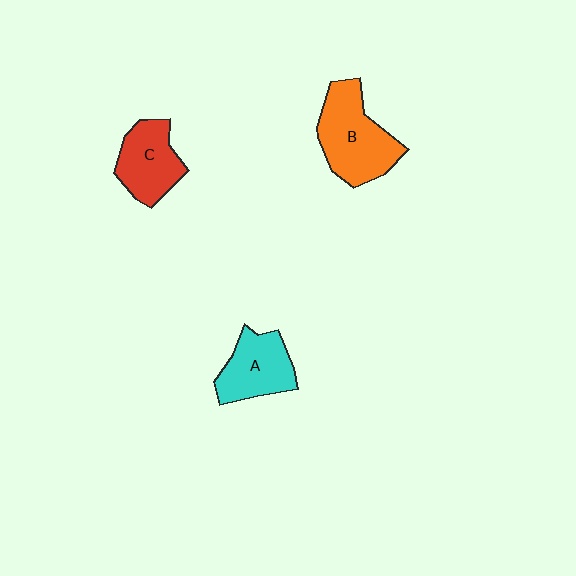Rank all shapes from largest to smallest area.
From largest to smallest: B (orange), A (cyan), C (red).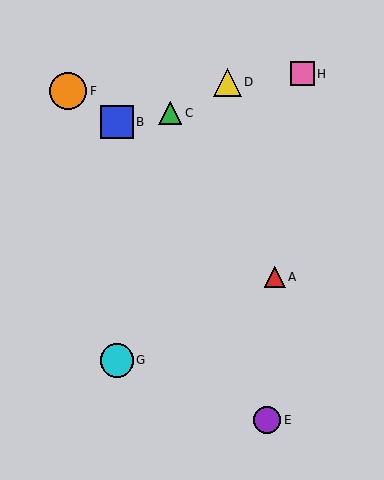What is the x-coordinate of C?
Object C is at x≈170.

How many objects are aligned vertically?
2 objects (B, G) are aligned vertically.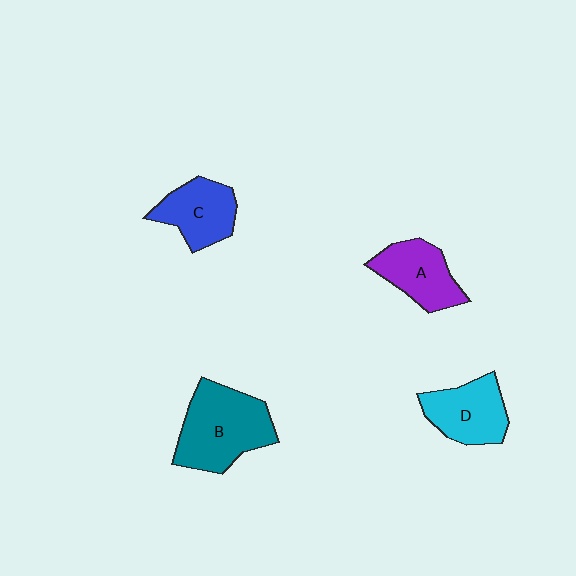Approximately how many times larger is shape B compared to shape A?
Approximately 1.5 times.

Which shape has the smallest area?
Shape C (blue).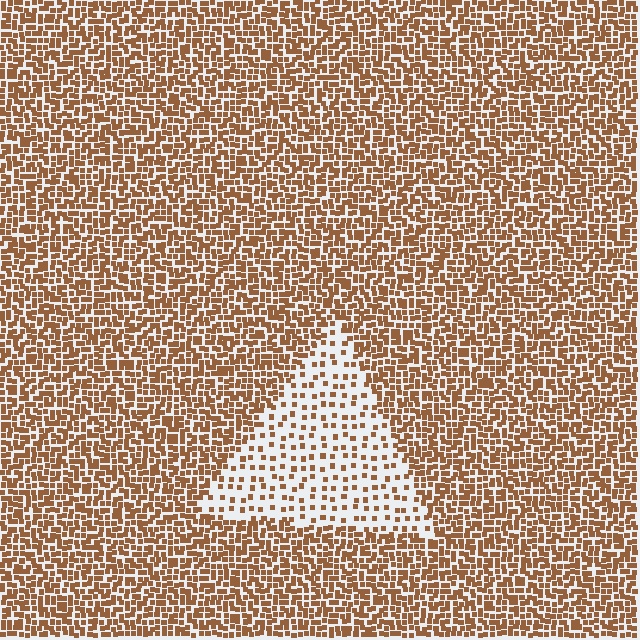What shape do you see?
I see a triangle.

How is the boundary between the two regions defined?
The boundary is defined by a change in element density (approximately 2.8x ratio). All elements are the same color, size, and shape.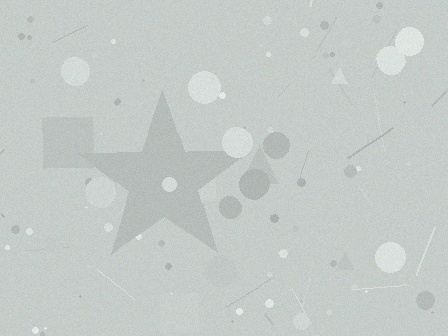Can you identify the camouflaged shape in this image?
The camouflaged shape is a star.